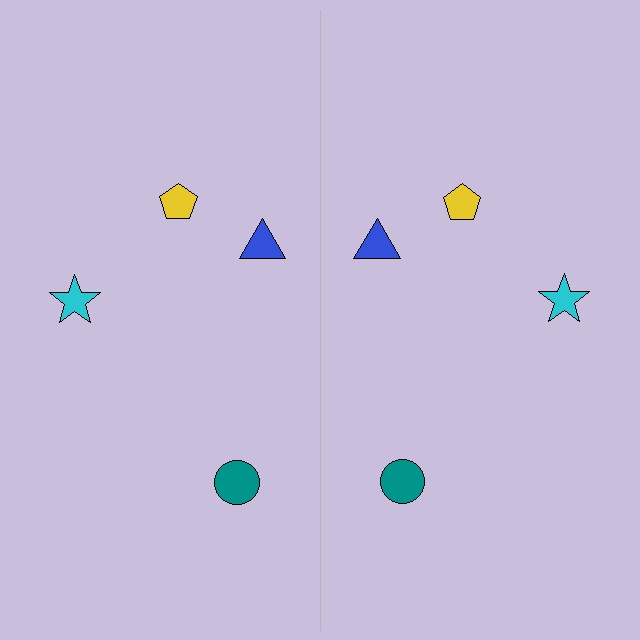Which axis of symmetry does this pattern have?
The pattern has a vertical axis of symmetry running through the center of the image.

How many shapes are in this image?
There are 8 shapes in this image.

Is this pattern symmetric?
Yes, this pattern has bilateral (reflection) symmetry.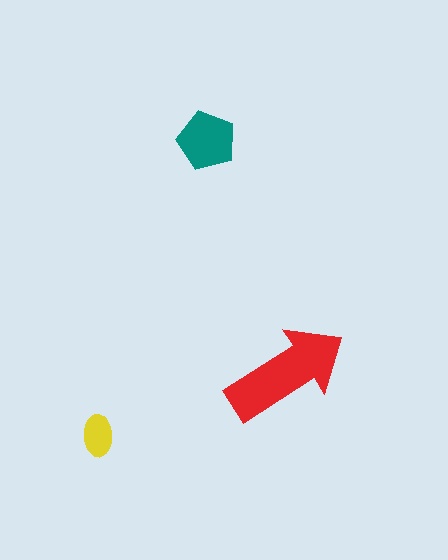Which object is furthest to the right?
The red arrow is rightmost.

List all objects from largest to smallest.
The red arrow, the teal pentagon, the yellow ellipse.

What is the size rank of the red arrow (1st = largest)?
1st.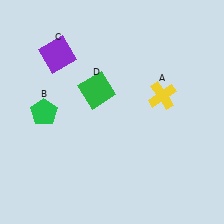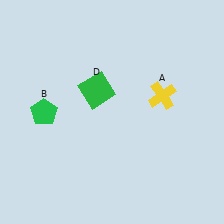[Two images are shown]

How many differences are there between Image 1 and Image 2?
There is 1 difference between the two images.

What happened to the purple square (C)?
The purple square (C) was removed in Image 2. It was in the top-left area of Image 1.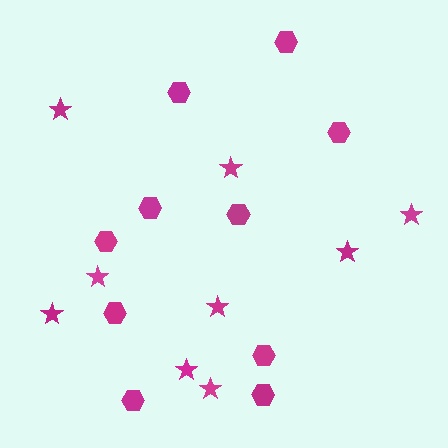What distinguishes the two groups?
There are 2 groups: one group of stars (9) and one group of hexagons (10).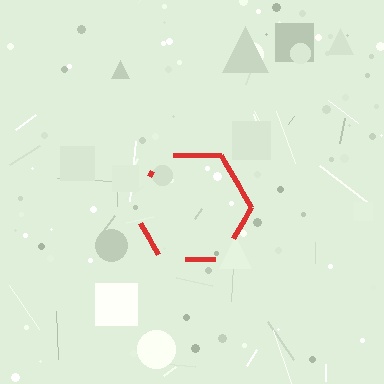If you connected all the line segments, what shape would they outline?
They would outline a hexagon.